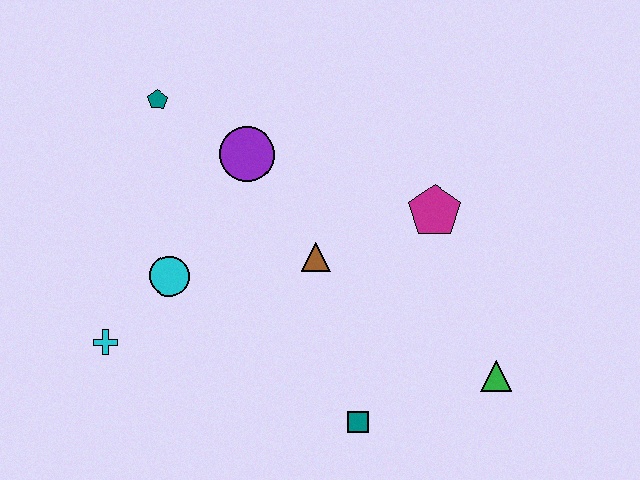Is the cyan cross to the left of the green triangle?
Yes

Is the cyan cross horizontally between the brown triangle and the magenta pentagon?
No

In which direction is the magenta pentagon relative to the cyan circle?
The magenta pentagon is to the right of the cyan circle.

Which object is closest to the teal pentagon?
The purple circle is closest to the teal pentagon.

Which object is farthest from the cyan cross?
The green triangle is farthest from the cyan cross.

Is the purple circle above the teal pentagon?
No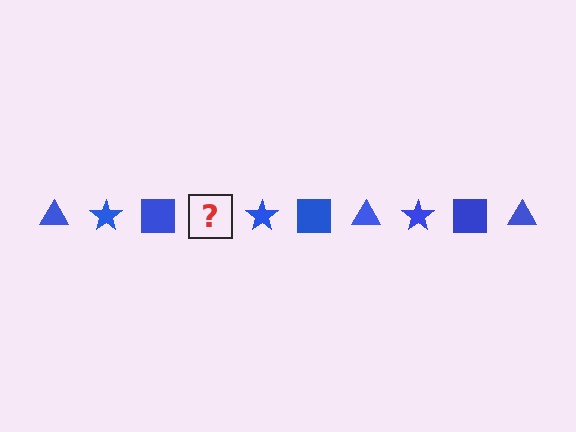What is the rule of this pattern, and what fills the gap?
The rule is that the pattern cycles through triangle, star, square shapes in blue. The gap should be filled with a blue triangle.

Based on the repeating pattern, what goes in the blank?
The blank should be a blue triangle.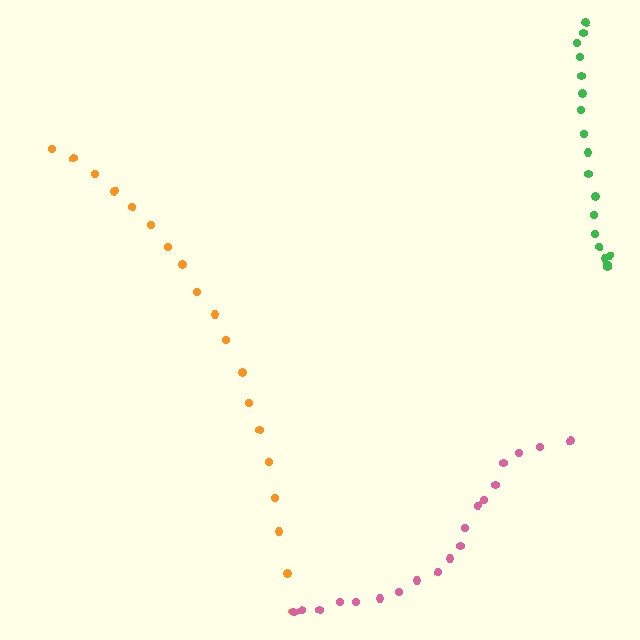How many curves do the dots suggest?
There are 3 distinct paths.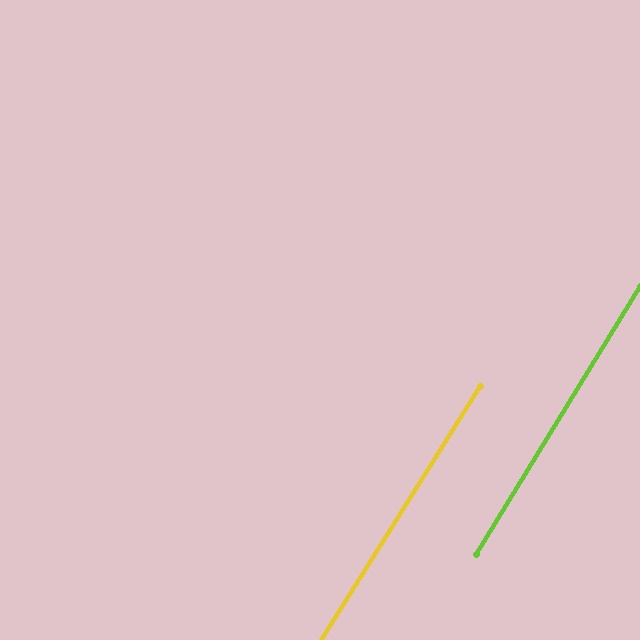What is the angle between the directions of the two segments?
Approximately 0 degrees.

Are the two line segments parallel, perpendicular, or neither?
Parallel — their directions differ by only 0.5°.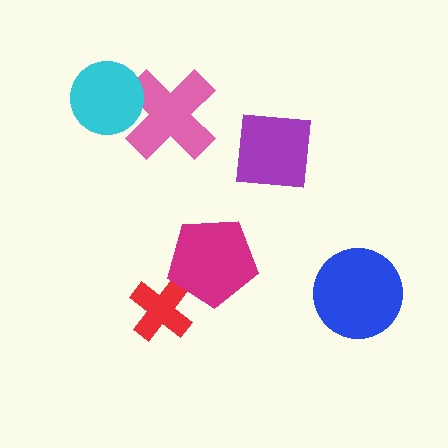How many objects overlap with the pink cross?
1 object overlaps with the pink cross.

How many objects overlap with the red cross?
1 object overlaps with the red cross.